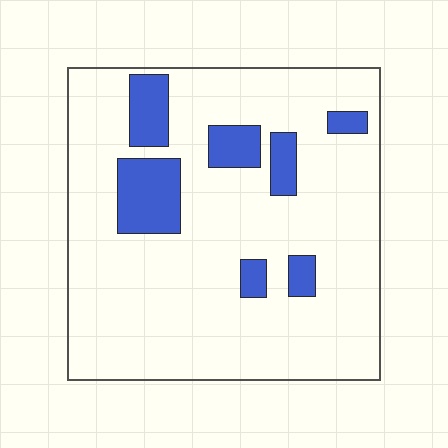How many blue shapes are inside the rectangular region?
7.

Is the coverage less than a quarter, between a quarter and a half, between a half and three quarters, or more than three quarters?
Less than a quarter.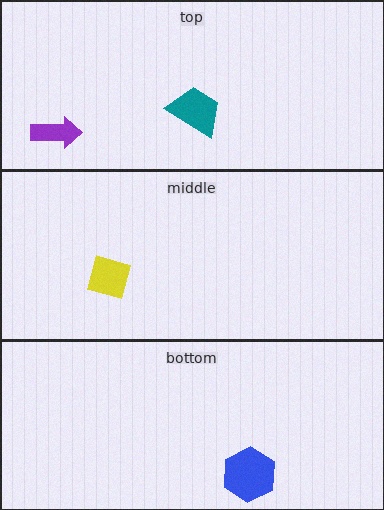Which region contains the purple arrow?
The top region.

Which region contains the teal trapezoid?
The top region.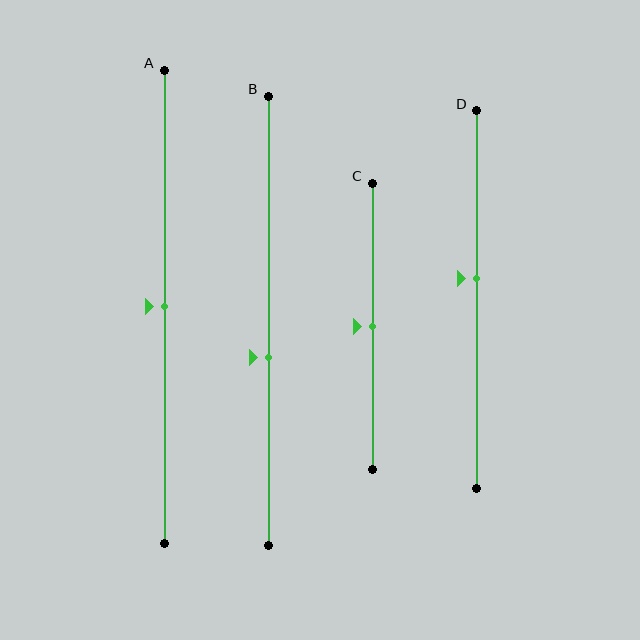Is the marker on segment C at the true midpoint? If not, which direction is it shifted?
Yes, the marker on segment C is at the true midpoint.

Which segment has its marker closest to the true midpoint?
Segment A has its marker closest to the true midpoint.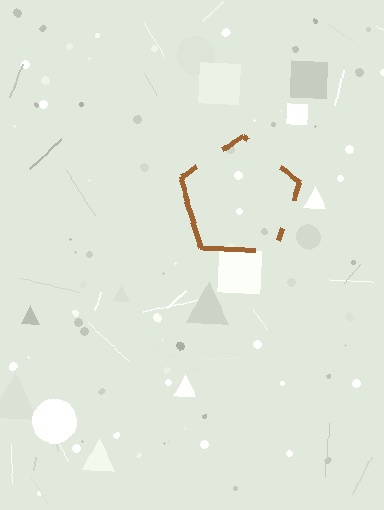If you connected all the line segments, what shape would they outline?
They would outline a pentagon.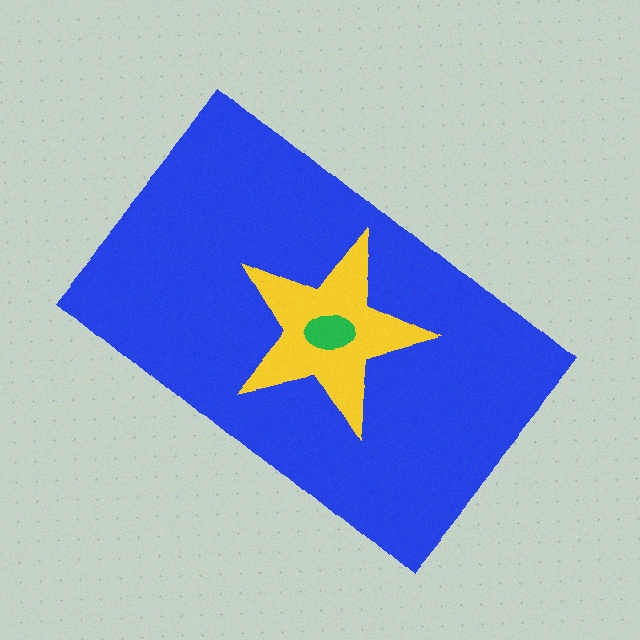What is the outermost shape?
The blue rectangle.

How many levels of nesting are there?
3.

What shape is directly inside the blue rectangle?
The yellow star.